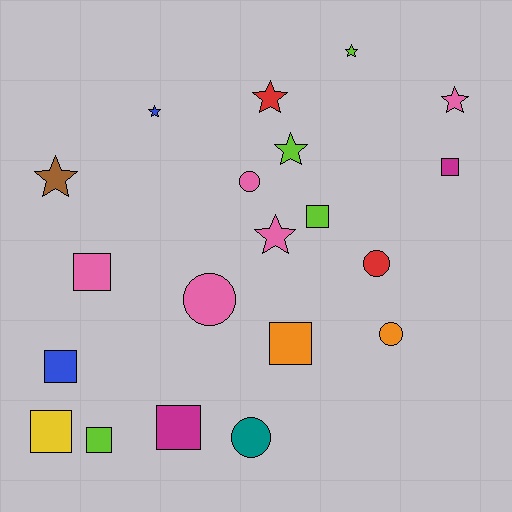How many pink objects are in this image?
There are 5 pink objects.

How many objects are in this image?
There are 20 objects.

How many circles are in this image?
There are 5 circles.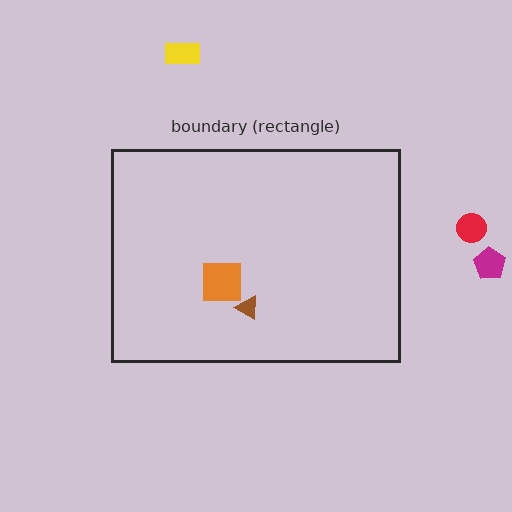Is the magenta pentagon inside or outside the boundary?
Outside.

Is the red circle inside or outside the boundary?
Outside.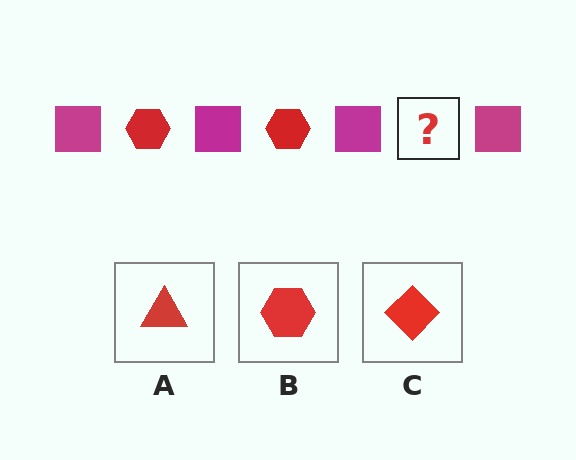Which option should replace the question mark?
Option B.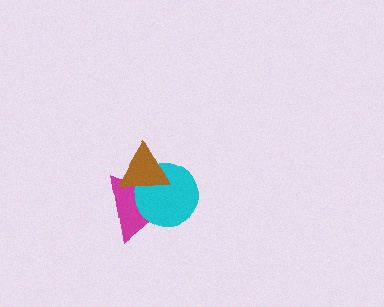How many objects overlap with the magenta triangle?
2 objects overlap with the magenta triangle.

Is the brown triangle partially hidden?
No, no other shape covers it.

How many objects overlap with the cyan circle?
2 objects overlap with the cyan circle.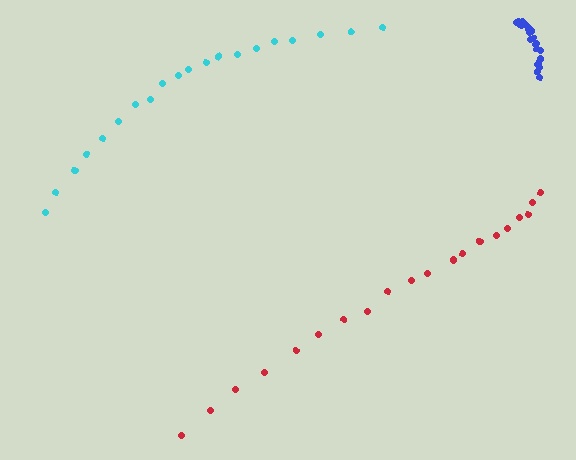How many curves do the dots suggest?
There are 3 distinct paths.